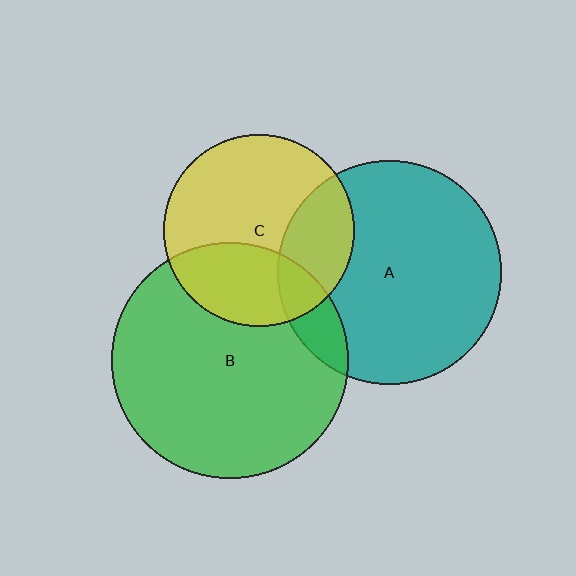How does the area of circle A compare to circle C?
Approximately 1.4 times.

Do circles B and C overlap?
Yes.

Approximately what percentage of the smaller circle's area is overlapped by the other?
Approximately 30%.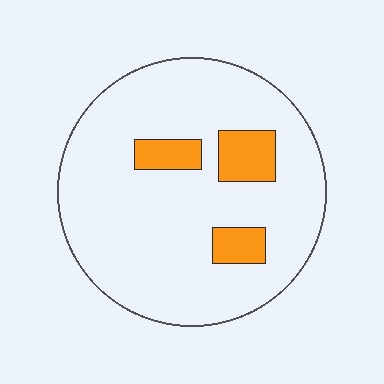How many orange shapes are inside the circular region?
3.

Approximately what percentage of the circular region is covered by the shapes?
Approximately 10%.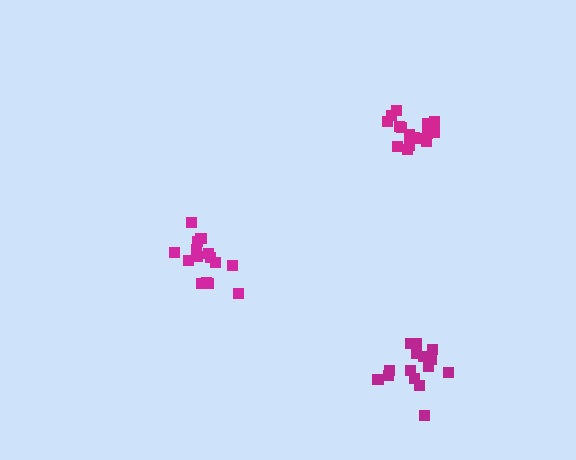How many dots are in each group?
Group 1: 16 dots, Group 2: 16 dots, Group 3: 15 dots (47 total).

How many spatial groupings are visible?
There are 3 spatial groupings.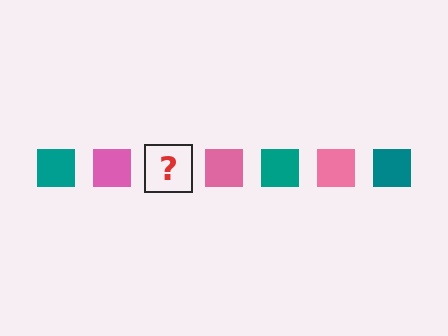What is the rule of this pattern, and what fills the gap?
The rule is that the pattern cycles through teal, pink squares. The gap should be filled with a teal square.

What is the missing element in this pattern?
The missing element is a teal square.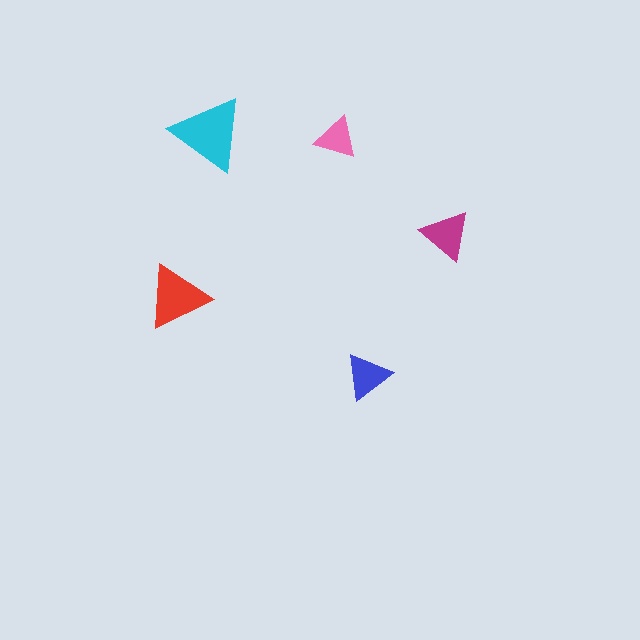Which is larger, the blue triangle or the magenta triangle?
The magenta one.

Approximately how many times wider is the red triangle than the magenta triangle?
About 1.5 times wider.